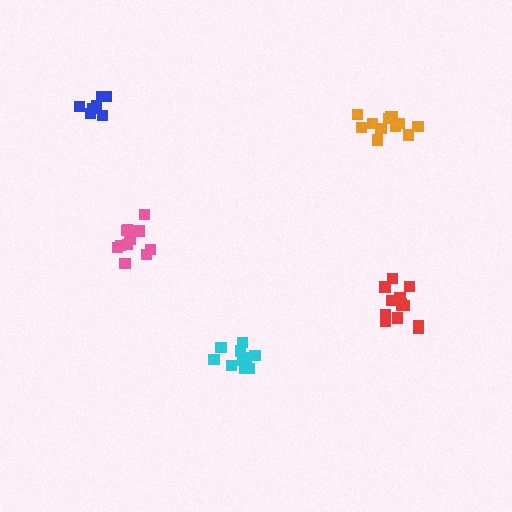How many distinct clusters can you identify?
There are 5 distinct clusters.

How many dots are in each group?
Group 1: 12 dots, Group 2: 10 dots, Group 3: 7 dots, Group 4: 13 dots, Group 5: 12 dots (54 total).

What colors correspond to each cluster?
The clusters are colored: pink, cyan, blue, red, orange.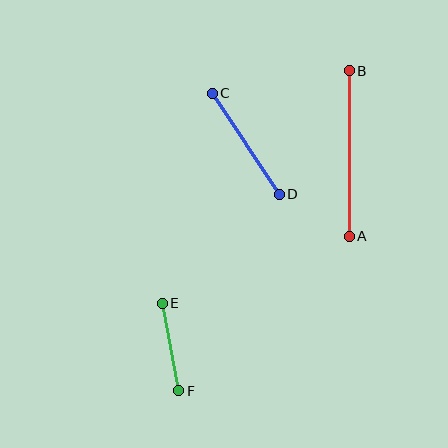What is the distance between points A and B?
The distance is approximately 166 pixels.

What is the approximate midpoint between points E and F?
The midpoint is at approximately (171, 347) pixels.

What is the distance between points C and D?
The distance is approximately 121 pixels.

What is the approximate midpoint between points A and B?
The midpoint is at approximately (349, 154) pixels.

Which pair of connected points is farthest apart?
Points A and B are farthest apart.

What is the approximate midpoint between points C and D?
The midpoint is at approximately (246, 144) pixels.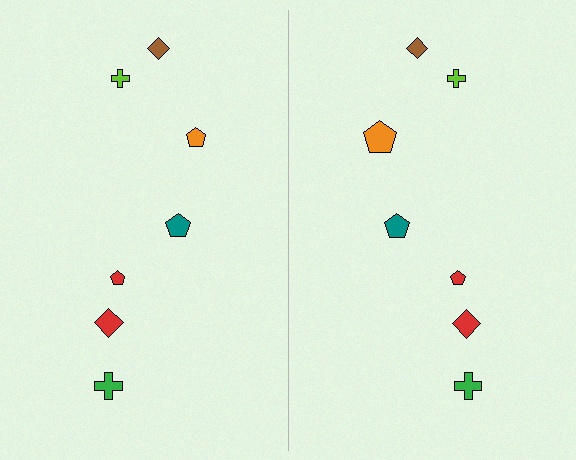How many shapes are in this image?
There are 14 shapes in this image.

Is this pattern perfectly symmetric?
No, the pattern is not perfectly symmetric. The orange pentagon on the right side has a different size than its mirror counterpart.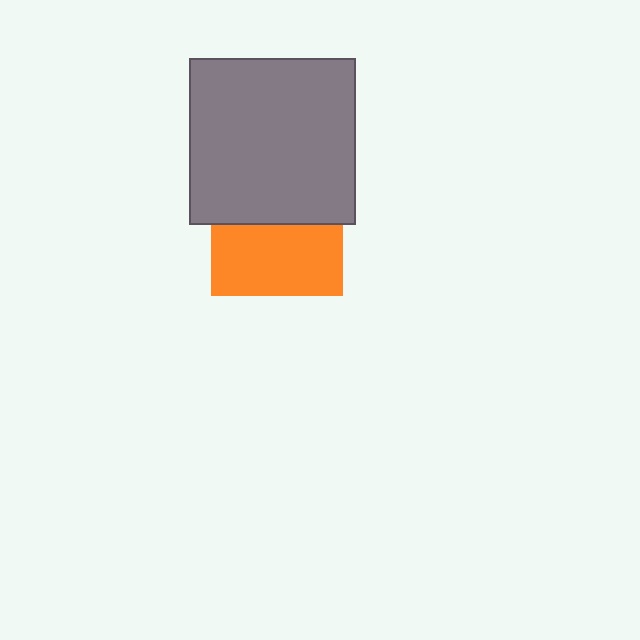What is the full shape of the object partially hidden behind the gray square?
The partially hidden object is an orange square.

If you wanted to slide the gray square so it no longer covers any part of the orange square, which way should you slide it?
Slide it up — that is the most direct way to separate the two shapes.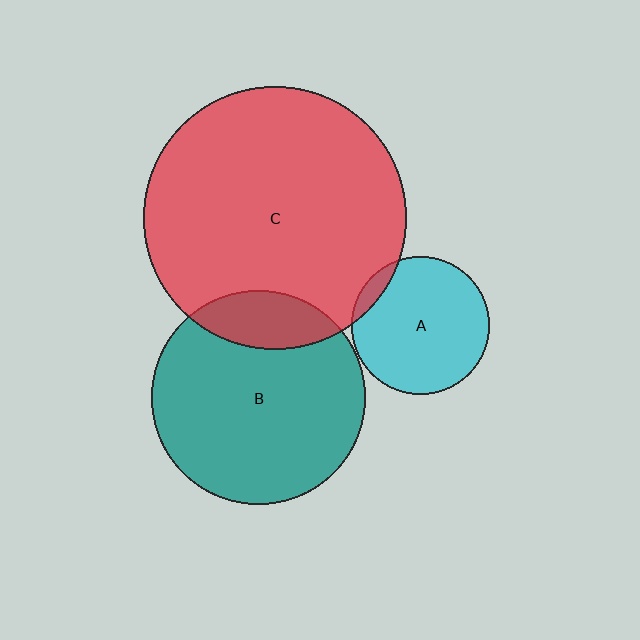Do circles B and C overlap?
Yes.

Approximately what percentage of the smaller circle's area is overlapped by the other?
Approximately 15%.